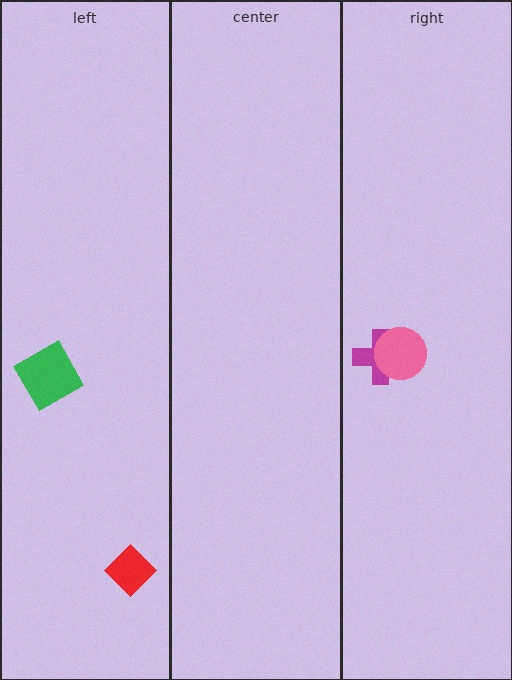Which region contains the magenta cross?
The right region.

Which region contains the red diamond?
The left region.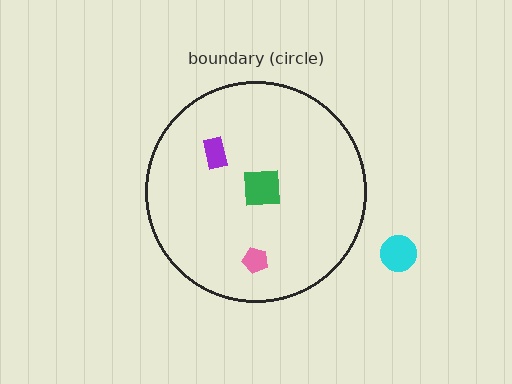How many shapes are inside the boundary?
3 inside, 1 outside.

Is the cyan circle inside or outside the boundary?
Outside.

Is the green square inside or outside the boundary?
Inside.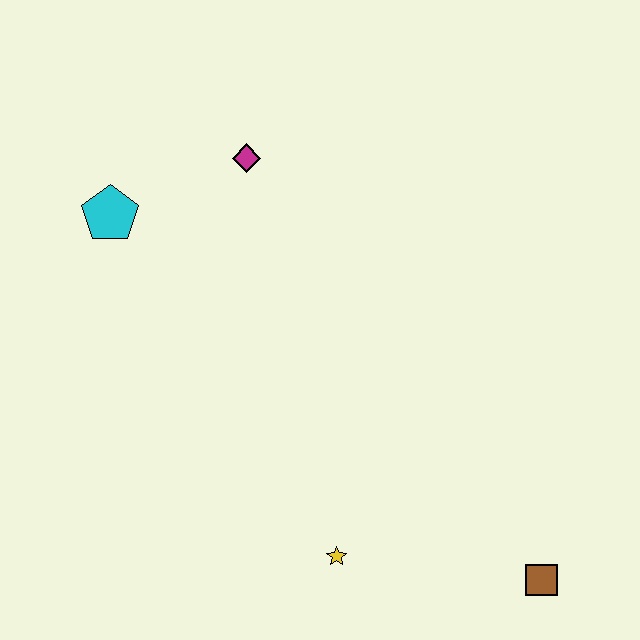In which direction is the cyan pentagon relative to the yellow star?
The cyan pentagon is above the yellow star.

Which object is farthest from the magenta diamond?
The brown square is farthest from the magenta diamond.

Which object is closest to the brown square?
The yellow star is closest to the brown square.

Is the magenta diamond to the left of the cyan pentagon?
No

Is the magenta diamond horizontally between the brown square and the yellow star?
No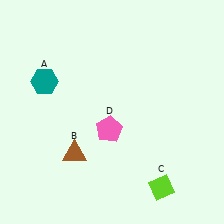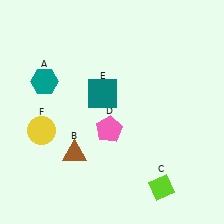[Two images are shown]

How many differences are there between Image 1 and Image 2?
There are 2 differences between the two images.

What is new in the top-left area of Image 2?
A teal square (E) was added in the top-left area of Image 2.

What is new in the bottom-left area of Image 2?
A yellow circle (F) was added in the bottom-left area of Image 2.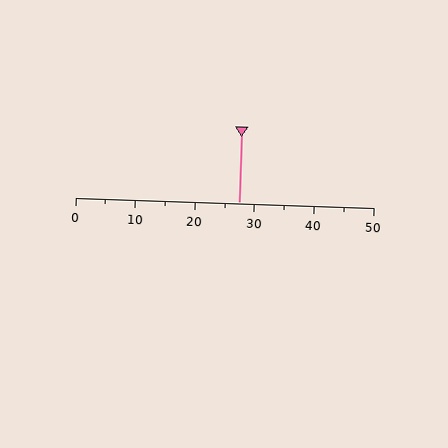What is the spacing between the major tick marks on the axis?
The major ticks are spaced 10 apart.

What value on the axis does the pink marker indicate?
The marker indicates approximately 27.5.